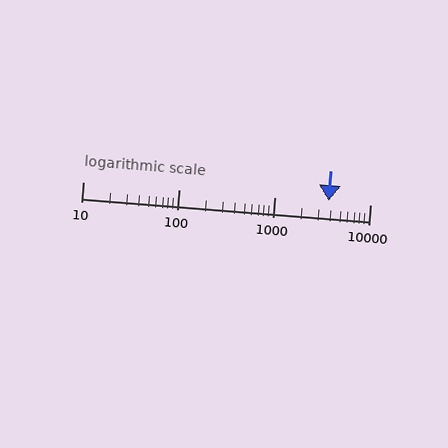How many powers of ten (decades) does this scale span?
The scale spans 3 decades, from 10 to 10000.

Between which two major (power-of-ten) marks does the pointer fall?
The pointer is between 1000 and 10000.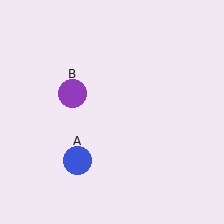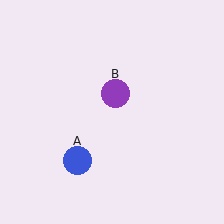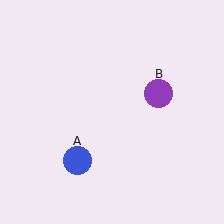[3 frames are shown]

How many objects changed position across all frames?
1 object changed position: purple circle (object B).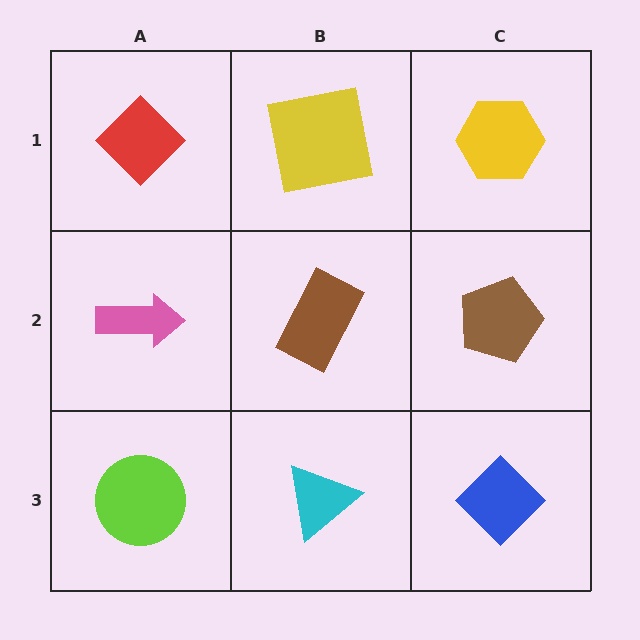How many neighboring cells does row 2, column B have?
4.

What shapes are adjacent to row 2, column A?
A red diamond (row 1, column A), a lime circle (row 3, column A), a brown rectangle (row 2, column B).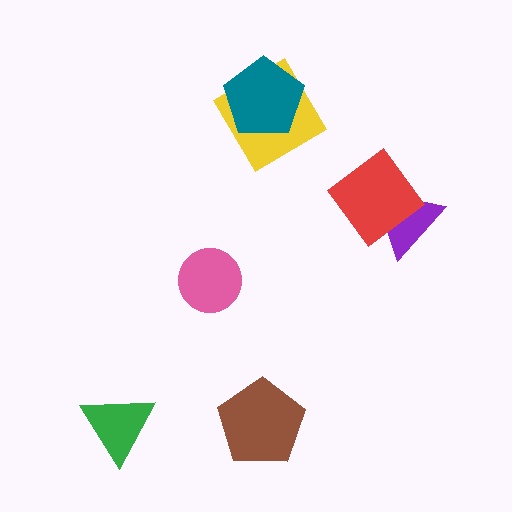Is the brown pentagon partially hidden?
No, no other shape covers it.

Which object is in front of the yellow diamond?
The teal pentagon is in front of the yellow diamond.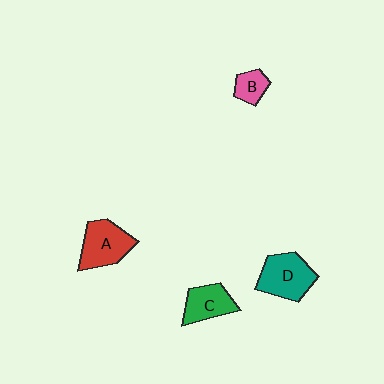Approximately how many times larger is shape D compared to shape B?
Approximately 2.2 times.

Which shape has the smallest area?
Shape B (pink).